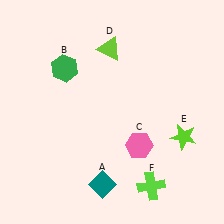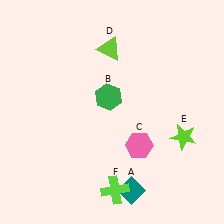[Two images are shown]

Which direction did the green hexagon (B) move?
The green hexagon (B) moved right.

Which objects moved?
The objects that moved are: the teal diamond (A), the green hexagon (B), the lime cross (F).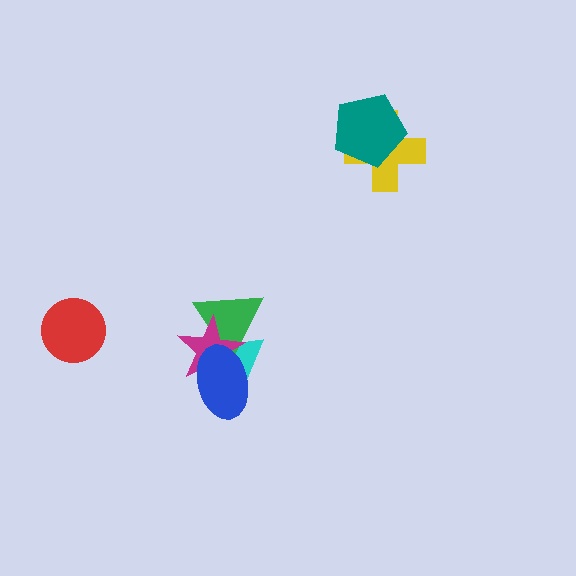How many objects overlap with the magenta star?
3 objects overlap with the magenta star.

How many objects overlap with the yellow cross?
1 object overlaps with the yellow cross.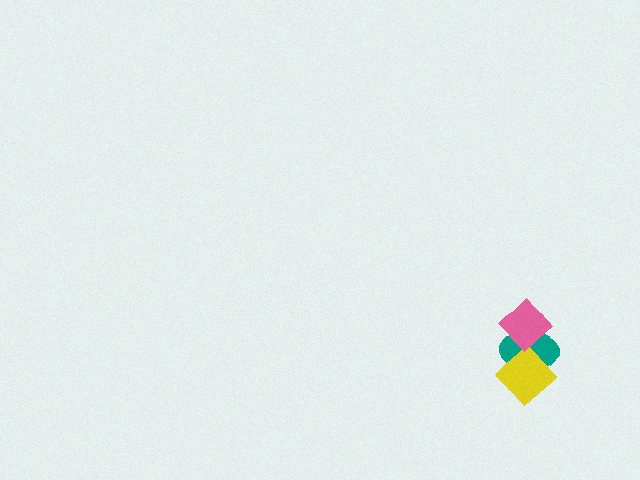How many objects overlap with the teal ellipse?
2 objects overlap with the teal ellipse.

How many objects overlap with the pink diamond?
2 objects overlap with the pink diamond.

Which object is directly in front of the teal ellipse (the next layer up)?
The yellow diamond is directly in front of the teal ellipse.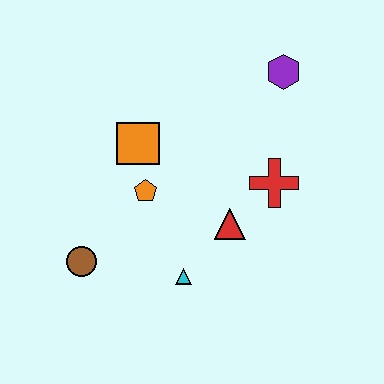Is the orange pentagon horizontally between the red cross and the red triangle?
No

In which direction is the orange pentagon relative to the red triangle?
The orange pentagon is to the left of the red triangle.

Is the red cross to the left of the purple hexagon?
Yes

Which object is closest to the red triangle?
The red cross is closest to the red triangle.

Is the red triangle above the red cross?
No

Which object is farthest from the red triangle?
The purple hexagon is farthest from the red triangle.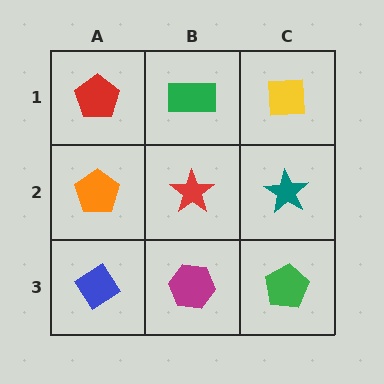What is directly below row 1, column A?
An orange pentagon.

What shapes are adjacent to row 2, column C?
A yellow square (row 1, column C), a green pentagon (row 3, column C), a red star (row 2, column B).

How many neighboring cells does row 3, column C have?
2.